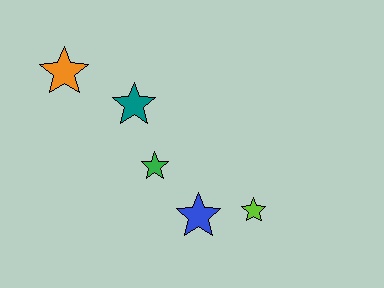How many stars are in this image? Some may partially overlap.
There are 5 stars.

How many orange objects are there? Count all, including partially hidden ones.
There is 1 orange object.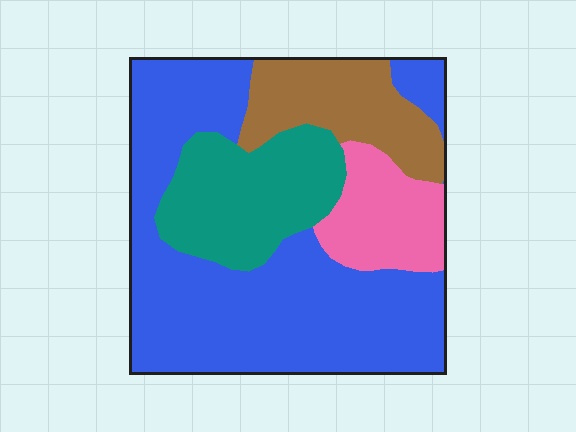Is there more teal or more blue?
Blue.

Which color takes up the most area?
Blue, at roughly 55%.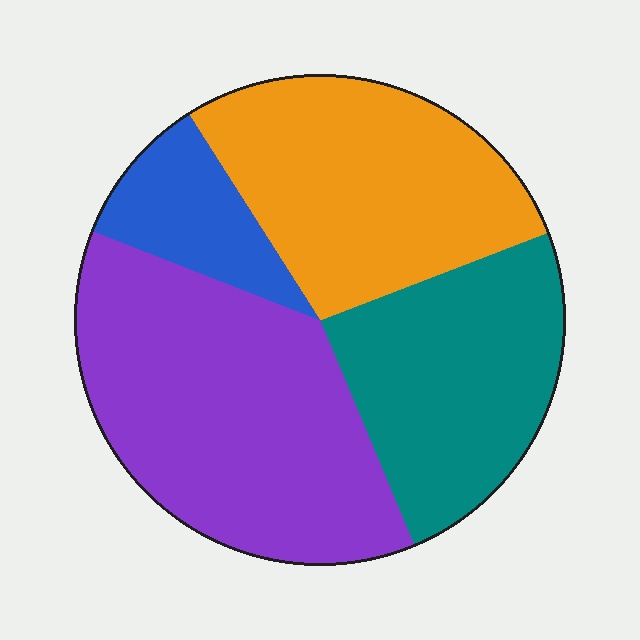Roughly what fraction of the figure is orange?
Orange covers 28% of the figure.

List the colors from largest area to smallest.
From largest to smallest: purple, orange, teal, blue.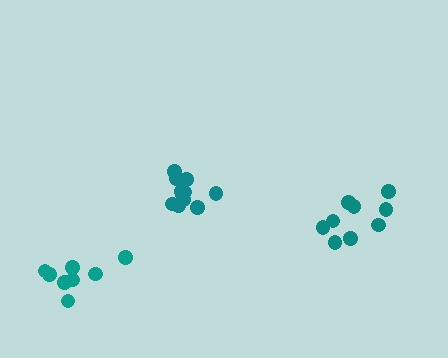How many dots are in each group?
Group 1: 8 dots, Group 2: 9 dots, Group 3: 11 dots (28 total).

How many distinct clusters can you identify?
There are 3 distinct clusters.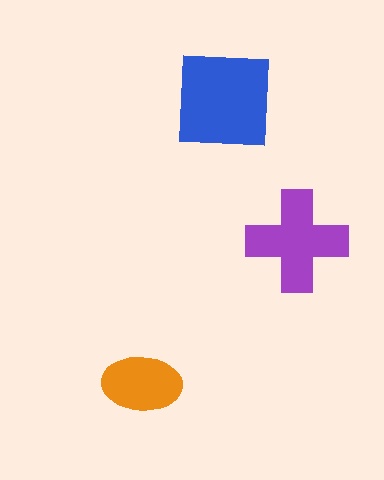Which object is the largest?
The blue square.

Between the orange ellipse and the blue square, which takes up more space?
The blue square.